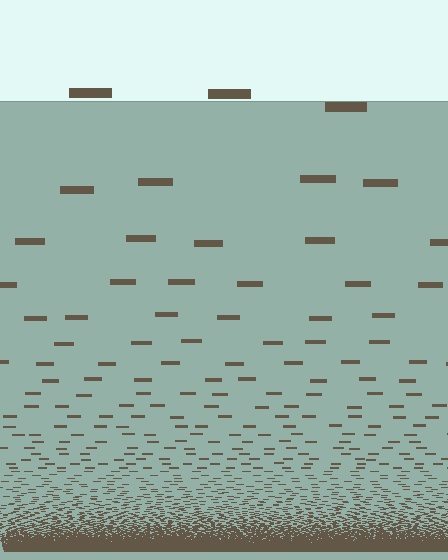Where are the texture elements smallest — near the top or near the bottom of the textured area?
Near the bottom.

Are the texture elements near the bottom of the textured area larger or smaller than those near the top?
Smaller. The gradient is inverted — elements near the bottom are smaller and denser.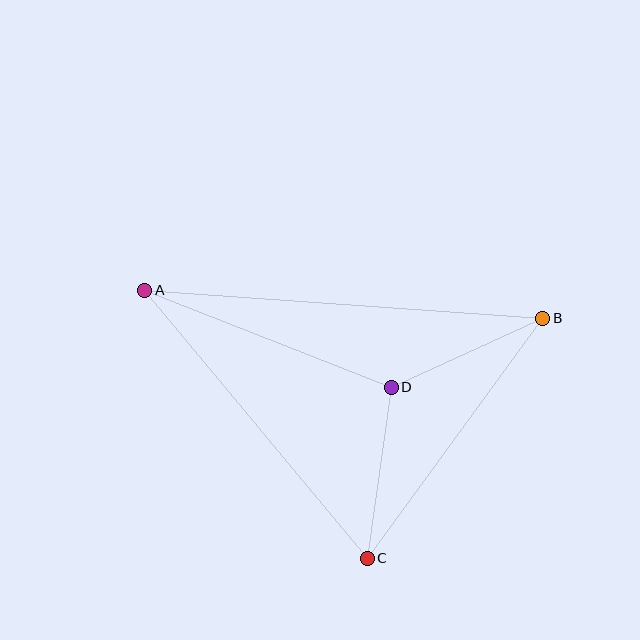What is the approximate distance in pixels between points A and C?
The distance between A and C is approximately 348 pixels.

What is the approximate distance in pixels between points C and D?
The distance between C and D is approximately 173 pixels.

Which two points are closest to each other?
Points B and D are closest to each other.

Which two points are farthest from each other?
Points A and B are farthest from each other.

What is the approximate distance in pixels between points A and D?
The distance between A and D is approximately 265 pixels.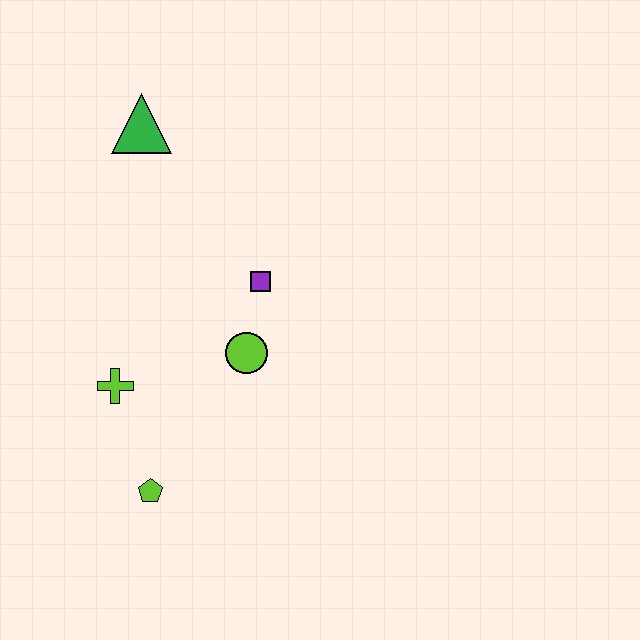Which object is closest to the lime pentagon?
The lime cross is closest to the lime pentagon.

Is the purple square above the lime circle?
Yes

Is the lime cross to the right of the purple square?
No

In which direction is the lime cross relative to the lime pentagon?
The lime cross is above the lime pentagon.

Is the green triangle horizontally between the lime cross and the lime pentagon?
Yes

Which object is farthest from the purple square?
The lime pentagon is farthest from the purple square.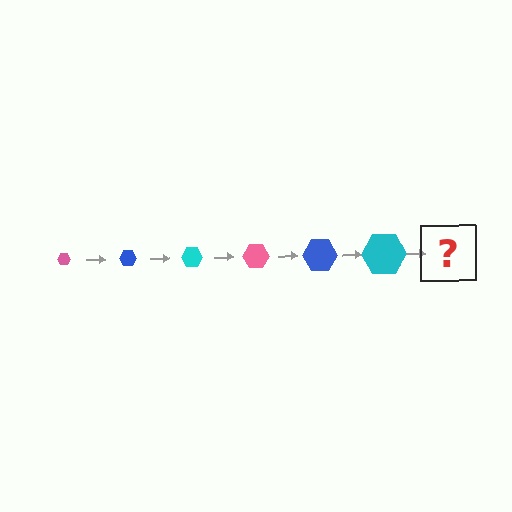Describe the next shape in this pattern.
It should be a pink hexagon, larger than the previous one.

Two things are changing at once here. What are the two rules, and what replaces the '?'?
The two rules are that the hexagon grows larger each step and the color cycles through pink, blue, and cyan. The '?' should be a pink hexagon, larger than the previous one.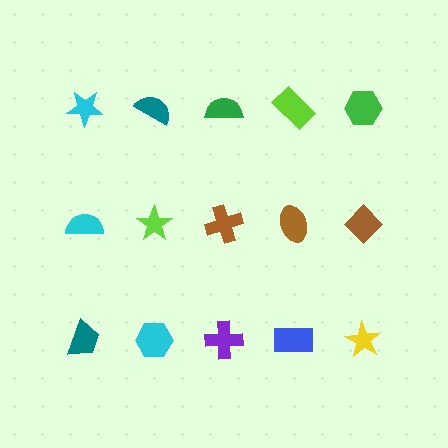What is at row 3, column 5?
A yellow star.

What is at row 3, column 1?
A teal trapezoid.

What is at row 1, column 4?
A lime rectangle.